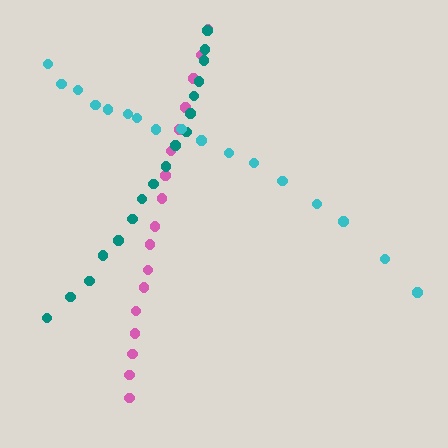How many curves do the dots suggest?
There are 3 distinct paths.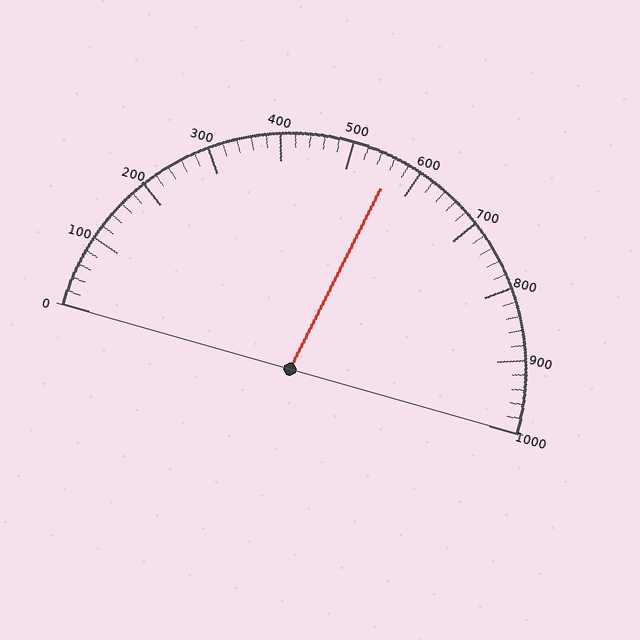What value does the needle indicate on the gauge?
The needle indicates approximately 560.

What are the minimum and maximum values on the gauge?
The gauge ranges from 0 to 1000.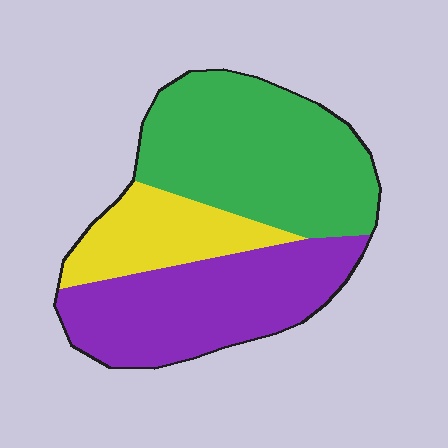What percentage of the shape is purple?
Purple takes up about three eighths (3/8) of the shape.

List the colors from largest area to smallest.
From largest to smallest: green, purple, yellow.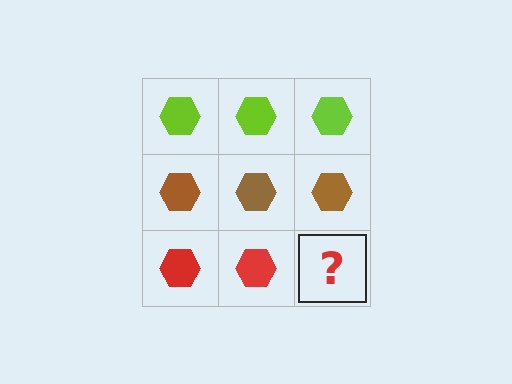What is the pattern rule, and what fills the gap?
The rule is that each row has a consistent color. The gap should be filled with a red hexagon.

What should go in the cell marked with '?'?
The missing cell should contain a red hexagon.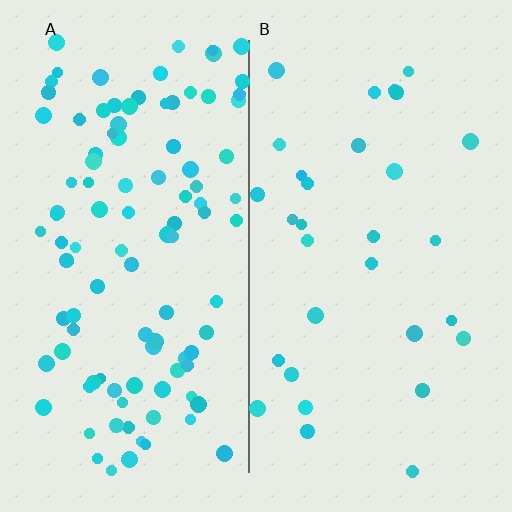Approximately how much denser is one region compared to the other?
Approximately 3.4× — region A over region B.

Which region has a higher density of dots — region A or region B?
A (the left).